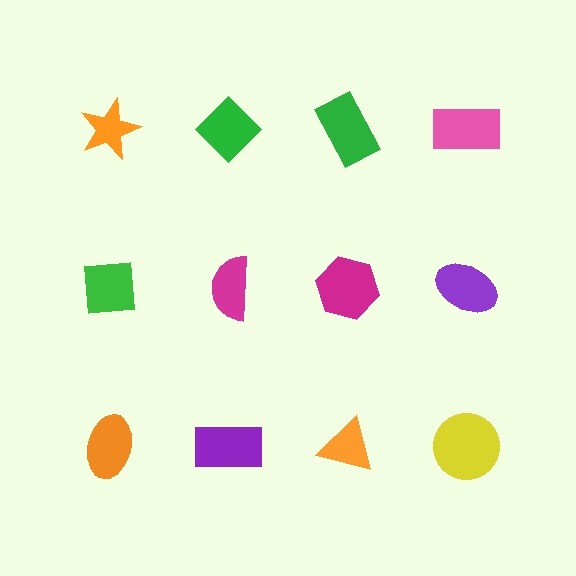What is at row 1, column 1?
An orange star.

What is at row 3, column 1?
An orange ellipse.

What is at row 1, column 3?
A green rectangle.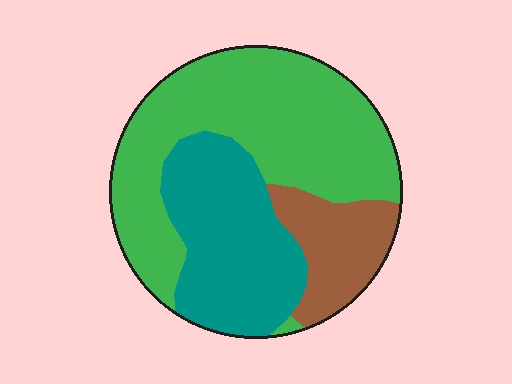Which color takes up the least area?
Brown, at roughly 15%.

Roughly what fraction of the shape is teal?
Teal covers about 30% of the shape.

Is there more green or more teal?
Green.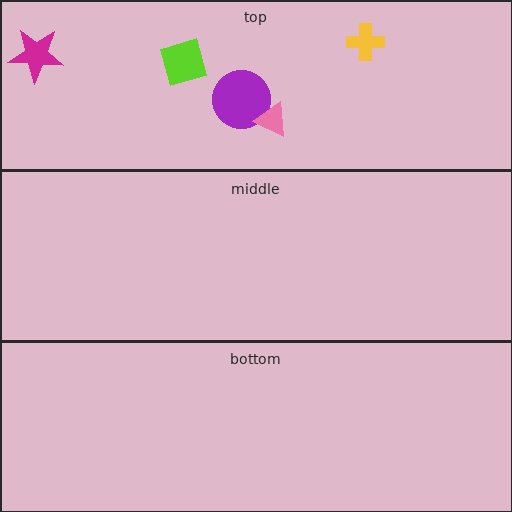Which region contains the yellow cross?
The top region.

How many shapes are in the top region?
5.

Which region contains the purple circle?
The top region.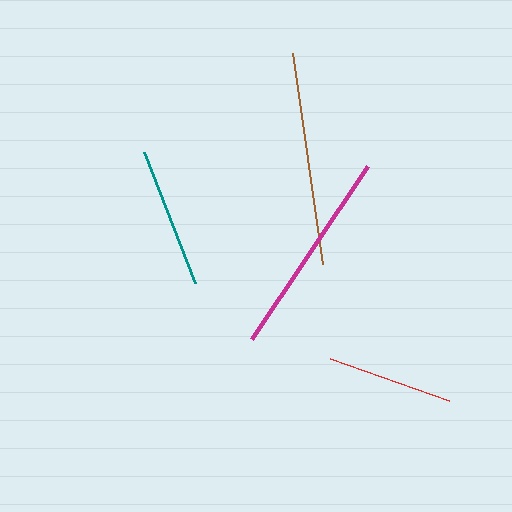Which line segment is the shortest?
The red line is the shortest at approximately 126 pixels.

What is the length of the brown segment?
The brown segment is approximately 213 pixels long.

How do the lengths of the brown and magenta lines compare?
The brown and magenta lines are approximately the same length.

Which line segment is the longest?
The brown line is the longest at approximately 213 pixels.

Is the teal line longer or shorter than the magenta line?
The magenta line is longer than the teal line.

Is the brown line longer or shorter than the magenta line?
The brown line is longer than the magenta line.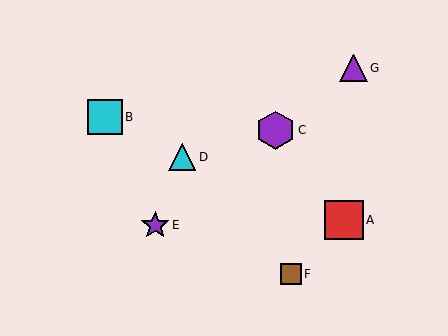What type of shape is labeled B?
Shape B is a cyan square.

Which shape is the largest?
The red square (labeled A) is the largest.